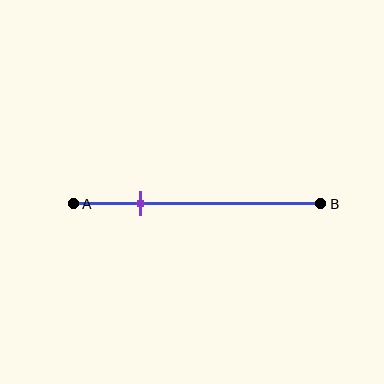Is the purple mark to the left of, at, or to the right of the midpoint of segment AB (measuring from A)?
The purple mark is to the left of the midpoint of segment AB.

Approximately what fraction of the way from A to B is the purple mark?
The purple mark is approximately 25% of the way from A to B.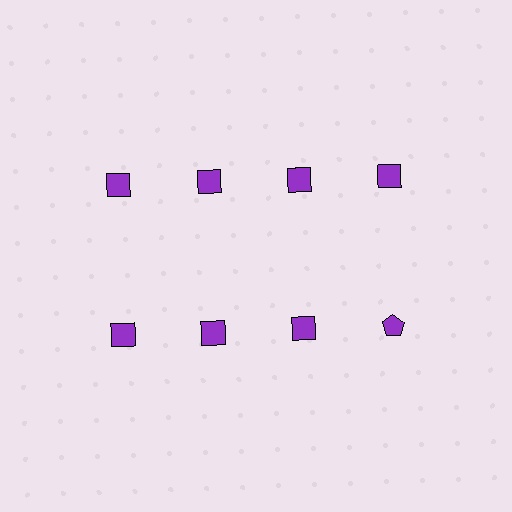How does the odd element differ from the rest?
It has a different shape: pentagon instead of square.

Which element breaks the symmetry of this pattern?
The purple pentagon in the second row, second from right column breaks the symmetry. All other shapes are purple squares.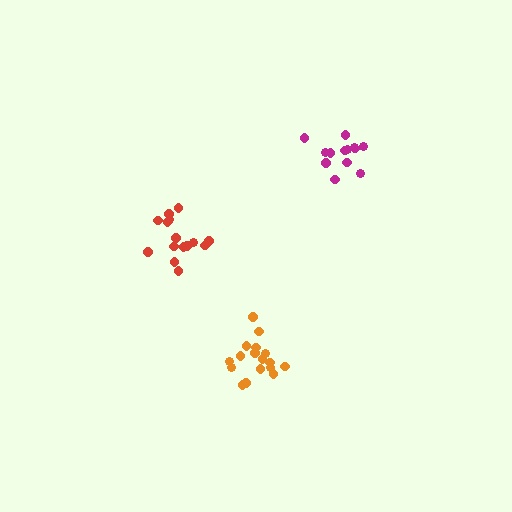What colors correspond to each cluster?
The clusters are colored: magenta, orange, red.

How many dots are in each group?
Group 1: 13 dots, Group 2: 17 dots, Group 3: 15 dots (45 total).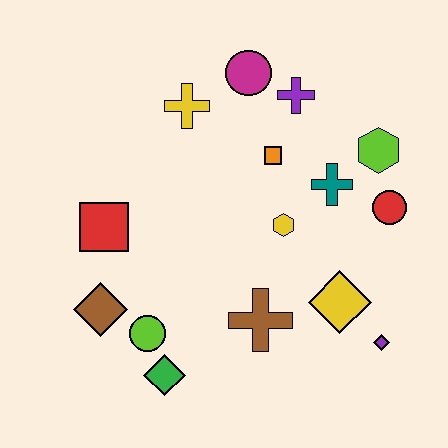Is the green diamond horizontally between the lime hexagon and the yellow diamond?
No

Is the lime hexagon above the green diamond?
Yes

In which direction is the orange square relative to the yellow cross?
The orange square is to the right of the yellow cross.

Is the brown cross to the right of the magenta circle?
Yes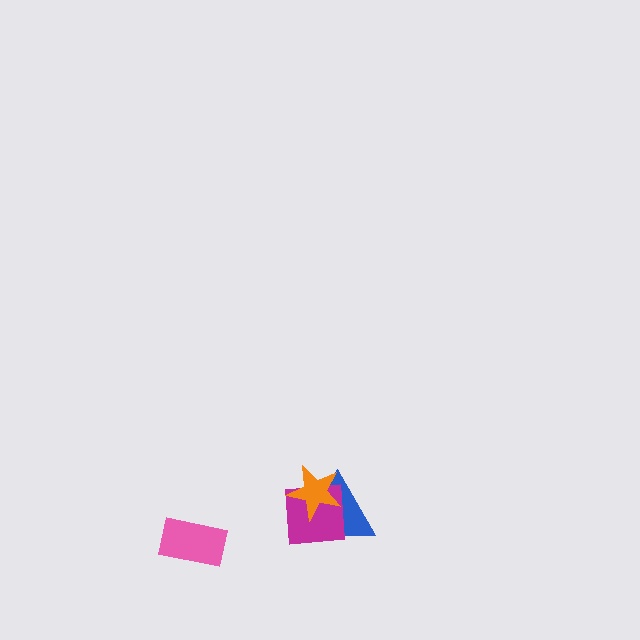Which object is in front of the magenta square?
The orange star is in front of the magenta square.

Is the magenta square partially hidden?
Yes, it is partially covered by another shape.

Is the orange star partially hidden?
No, no other shape covers it.